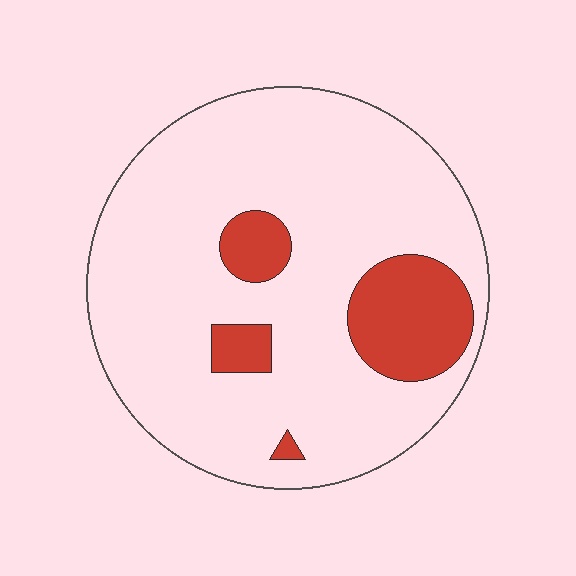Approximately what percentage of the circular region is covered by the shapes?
Approximately 15%.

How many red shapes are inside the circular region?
4.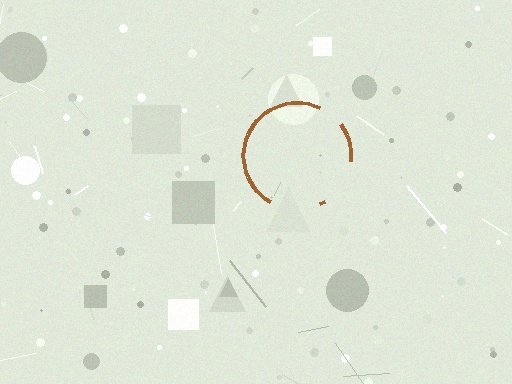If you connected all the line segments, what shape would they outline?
They would outline a circle.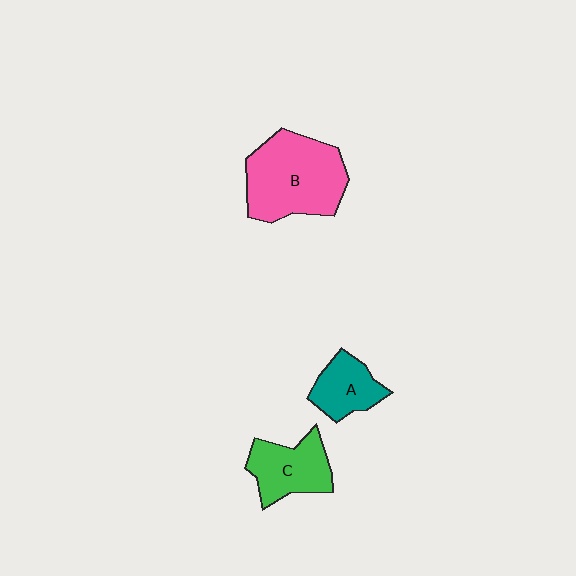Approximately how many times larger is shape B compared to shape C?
Approximately 1.7 times.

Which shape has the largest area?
Shape B (pink).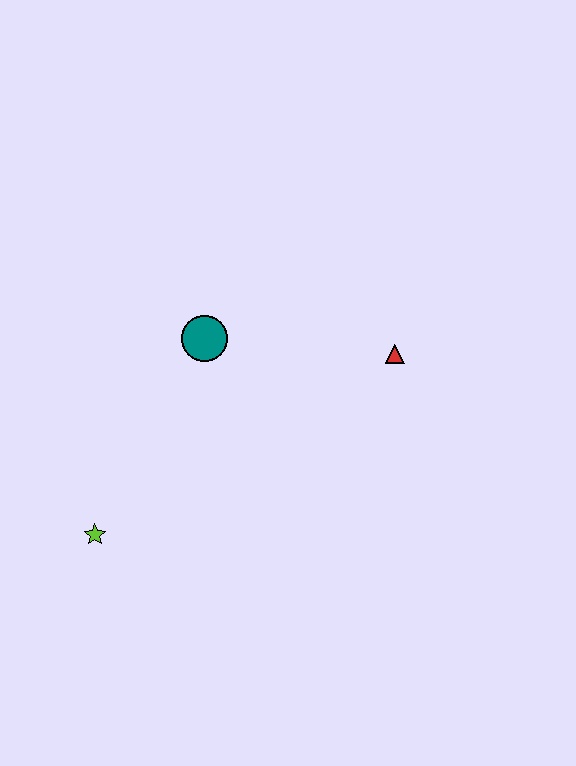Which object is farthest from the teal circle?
The lime star is farthest from the teal circle.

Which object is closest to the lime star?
The teal circle is closest to the lime star.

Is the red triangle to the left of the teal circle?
No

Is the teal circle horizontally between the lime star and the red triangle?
Yes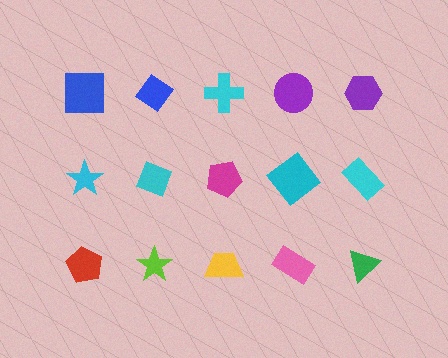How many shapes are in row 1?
5 shapes.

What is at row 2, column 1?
A cyan star.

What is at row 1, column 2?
A blue diamond.